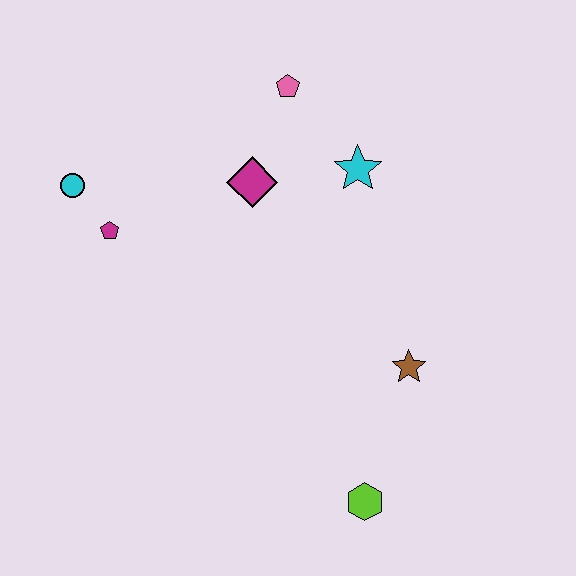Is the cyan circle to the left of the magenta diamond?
Yes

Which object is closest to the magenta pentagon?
The cyan circle is closest to the magenta pentagon.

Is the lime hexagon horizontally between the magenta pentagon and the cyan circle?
No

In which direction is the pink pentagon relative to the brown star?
The pink pentagon is above the brown star.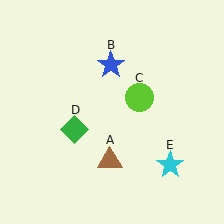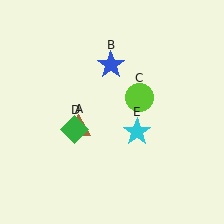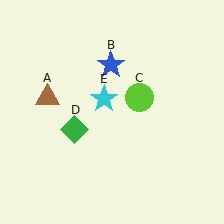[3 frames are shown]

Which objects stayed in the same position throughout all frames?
Blue star (object B) and lime circle (object C) and green diamond (object D) remained stationary.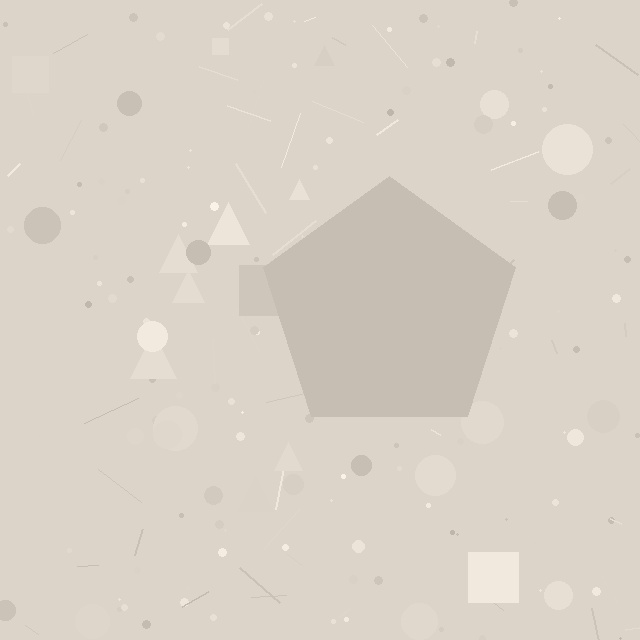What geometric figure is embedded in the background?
A pentagon is embedded in the background.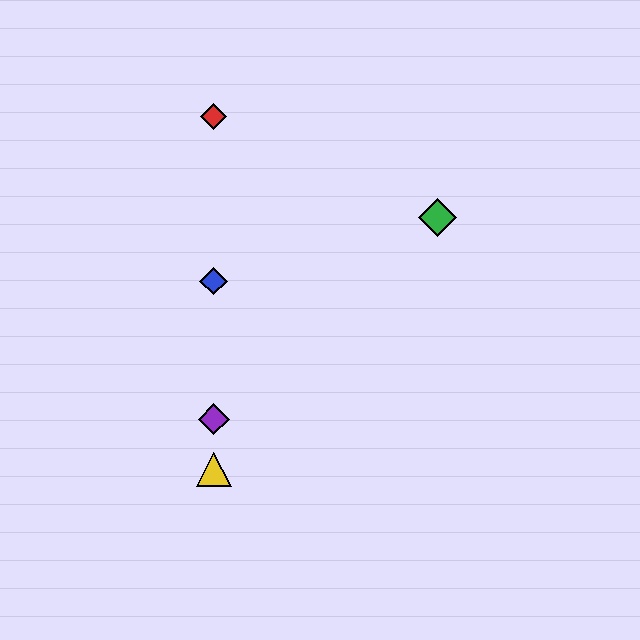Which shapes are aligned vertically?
The red diamond, the blue diamond, the yellow triangle, the purple diamond are aligned vertically.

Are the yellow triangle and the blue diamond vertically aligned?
Yes, both are at x≈214.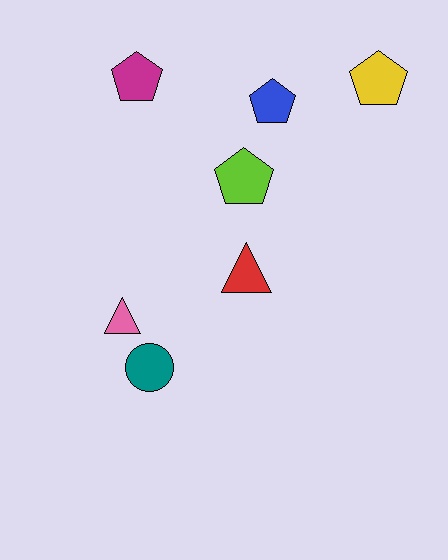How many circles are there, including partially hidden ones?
There is 1 circle.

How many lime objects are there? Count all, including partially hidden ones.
There is 1 lime object.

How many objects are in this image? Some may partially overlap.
There are 7 objects.